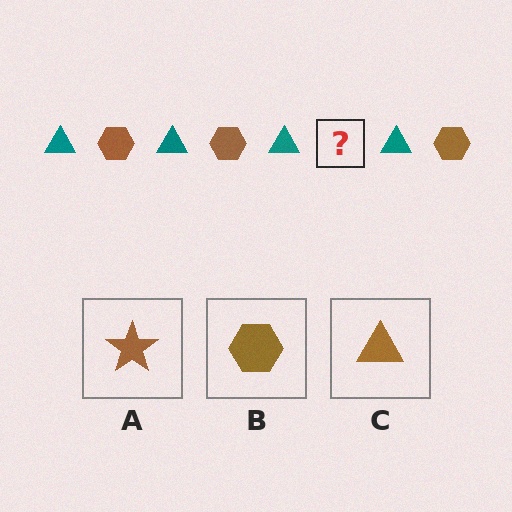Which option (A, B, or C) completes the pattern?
B.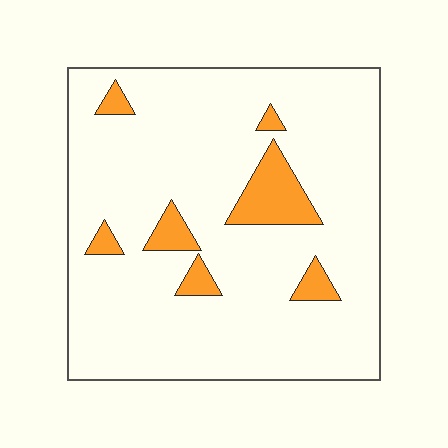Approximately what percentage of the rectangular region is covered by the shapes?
Approximately 10%.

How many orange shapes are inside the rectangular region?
7.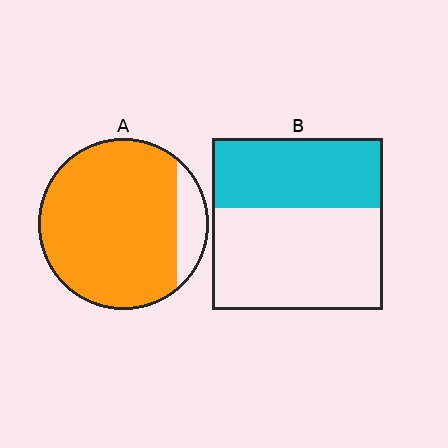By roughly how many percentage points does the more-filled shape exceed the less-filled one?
By roughly 45 percentage points (A over B).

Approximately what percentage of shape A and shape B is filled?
A is approximately 85% and B is approximately 40%.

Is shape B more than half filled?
No.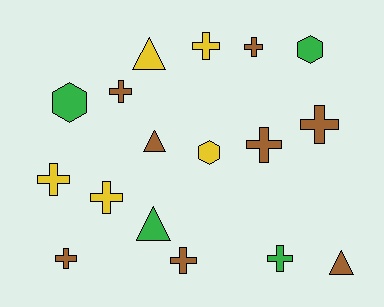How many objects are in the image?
There are 17 objects.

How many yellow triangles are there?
There is 1 yellow triangle.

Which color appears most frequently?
Brown, with 8 objects.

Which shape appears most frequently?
Cross, with 10 objects.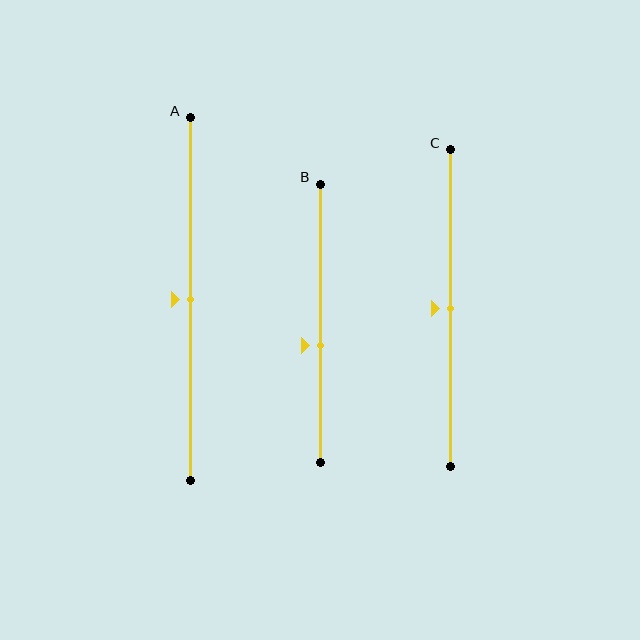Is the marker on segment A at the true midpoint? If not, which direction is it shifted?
Yes, the marker on segment A is at the true midpoint.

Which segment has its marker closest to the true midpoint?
Segment A has its marker closest to the true midpoint.